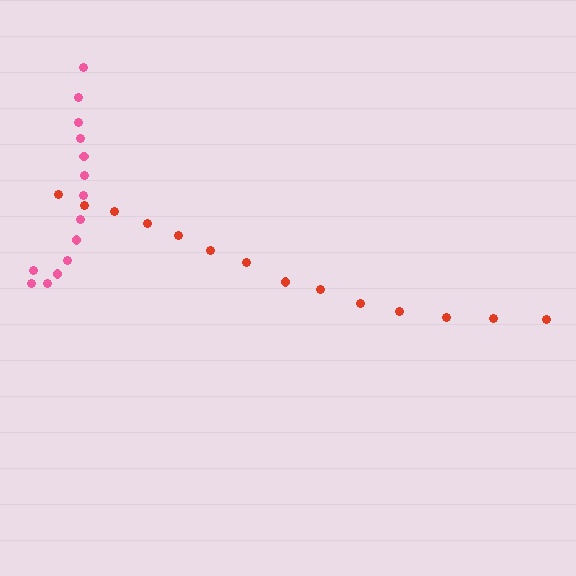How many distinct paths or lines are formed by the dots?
There are 2 distinct paths.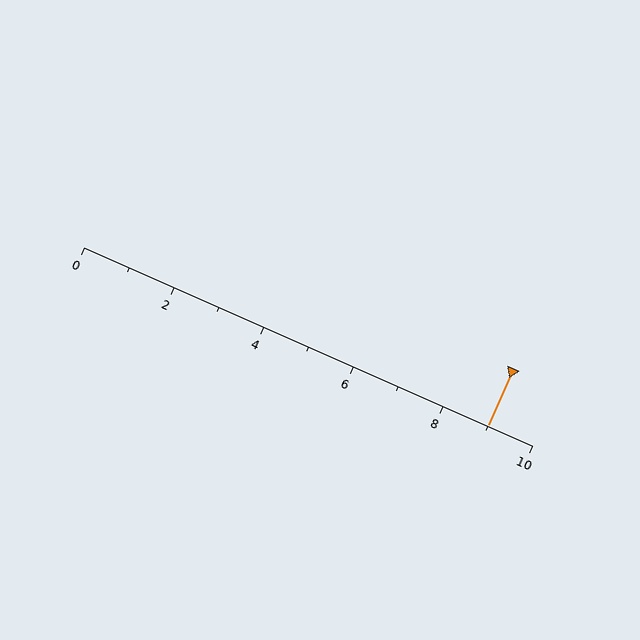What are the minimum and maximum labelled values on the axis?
The axis runs from 0 to 10.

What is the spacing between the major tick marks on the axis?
The major ticks are spaced 2 apart.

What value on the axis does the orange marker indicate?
The marker indicates approximately 9.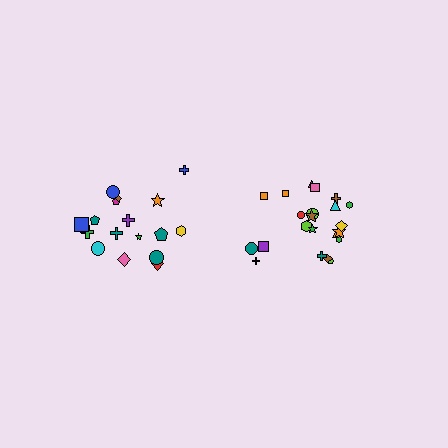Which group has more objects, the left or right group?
The right group.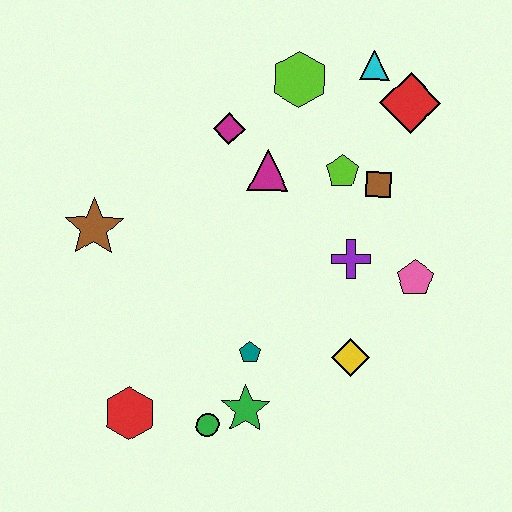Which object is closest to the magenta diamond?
The magenta triangle is closest to the magenta diamond.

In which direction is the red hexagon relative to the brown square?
The red hexagon is to the left of the brown square.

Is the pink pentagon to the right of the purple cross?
Yes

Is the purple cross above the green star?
Yes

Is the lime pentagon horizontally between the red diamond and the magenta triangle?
Yes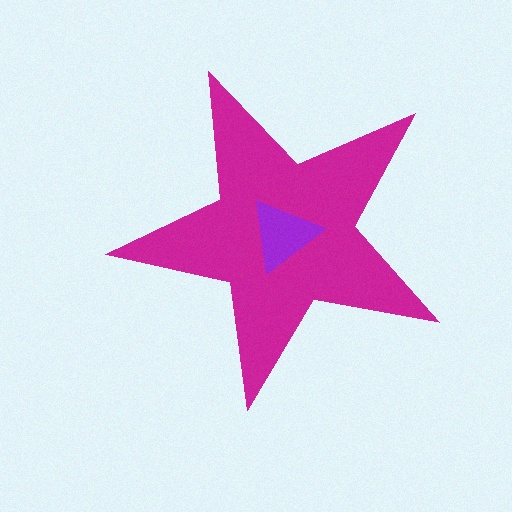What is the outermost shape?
The magenta star.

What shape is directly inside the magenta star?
The purple triangle.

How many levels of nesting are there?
2.